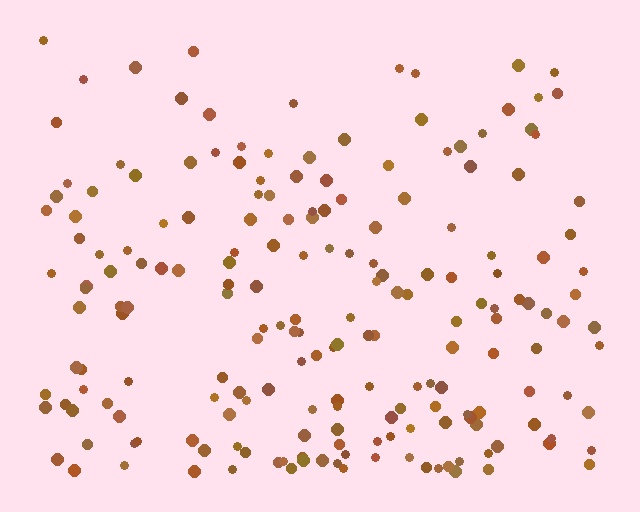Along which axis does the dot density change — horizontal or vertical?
Vertical.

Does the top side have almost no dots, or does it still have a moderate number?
Still a moderate number, just noticeably fewer than the bottom.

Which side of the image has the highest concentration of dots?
The bottom.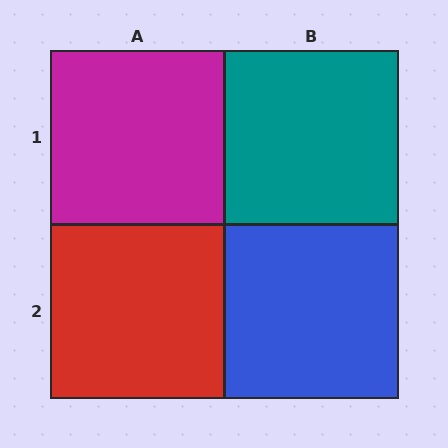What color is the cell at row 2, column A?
Red.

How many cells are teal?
1 cell is teal.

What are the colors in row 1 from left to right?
Magenta, teal.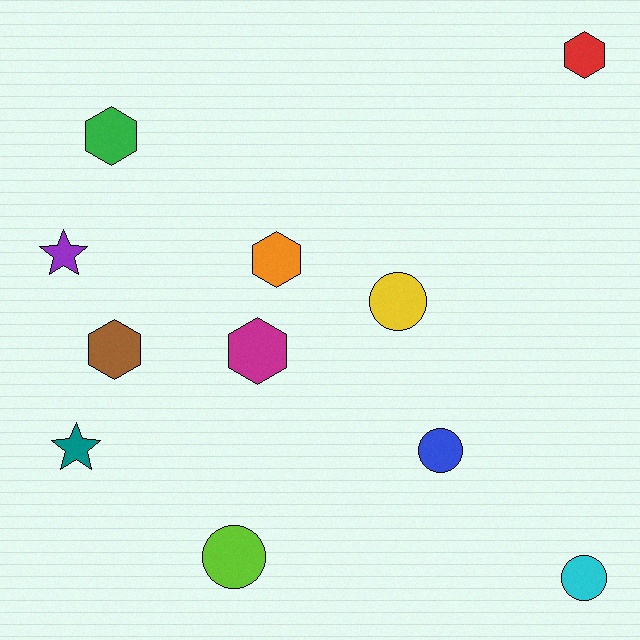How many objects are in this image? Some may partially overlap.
There are 11 objects.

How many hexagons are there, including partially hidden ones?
There are 5 hexagons.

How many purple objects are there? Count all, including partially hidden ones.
There is 1 purple object.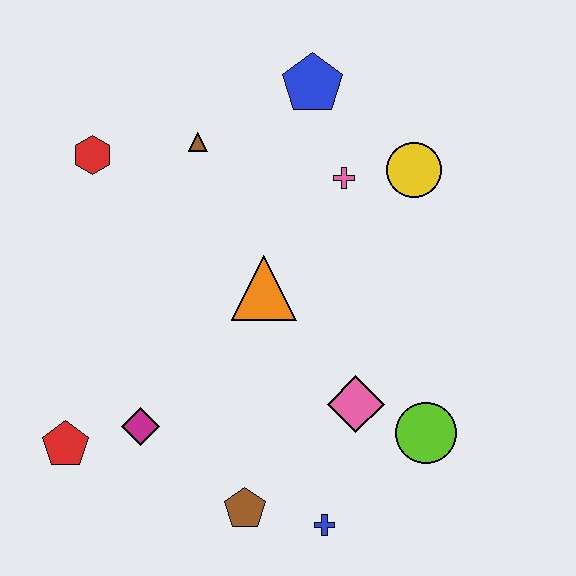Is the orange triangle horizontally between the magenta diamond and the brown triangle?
No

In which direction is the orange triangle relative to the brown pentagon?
The orange triangle is above the brown pentagon.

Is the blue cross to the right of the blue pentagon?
Yes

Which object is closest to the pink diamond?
The lime circle is closest to the pink diamond.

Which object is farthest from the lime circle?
The red hexagon is farthest from the lime circle.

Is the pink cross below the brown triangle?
Yes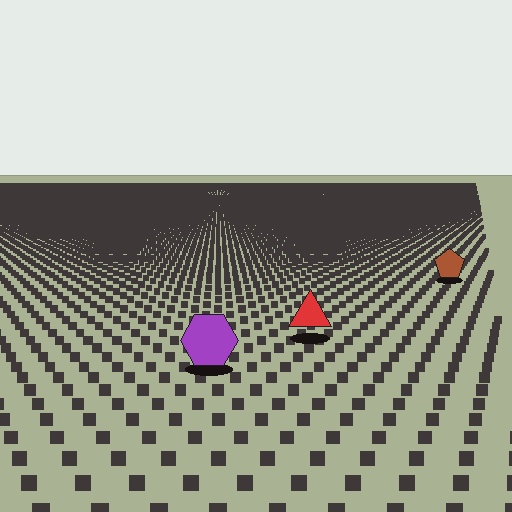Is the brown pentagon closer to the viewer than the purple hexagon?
No. The purple hexagon is closer — you can tell from the texture gradient: the ground texture is coarser near it.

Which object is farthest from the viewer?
The brown pentagon is farthest from the viewer. It appears smaller and the ground texture around it is denser.